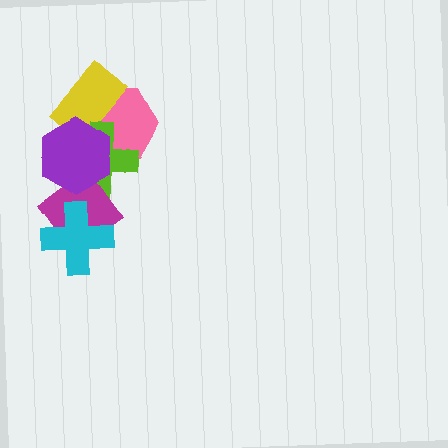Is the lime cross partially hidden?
Yes, it is partially covered by another shape.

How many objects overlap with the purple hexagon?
4 objects overlap with the purple hexagon.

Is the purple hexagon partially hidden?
No, no other shape covers it.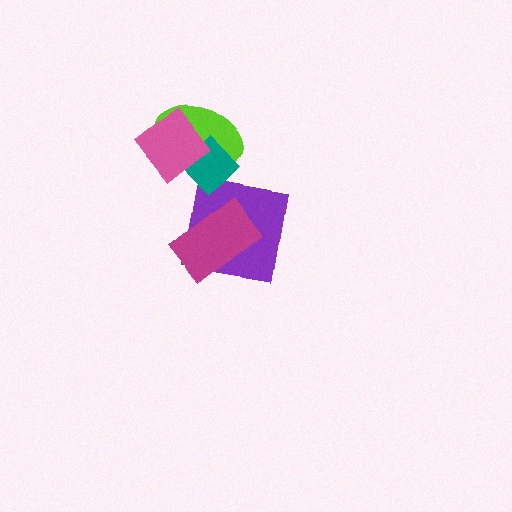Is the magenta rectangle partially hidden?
No, no other shape covers it.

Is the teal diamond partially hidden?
Yes, it is partially covered by another shape.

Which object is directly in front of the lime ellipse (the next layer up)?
The teal diamond is directly in front of the lime ellipse.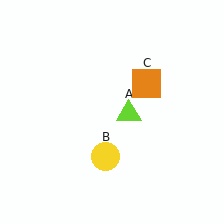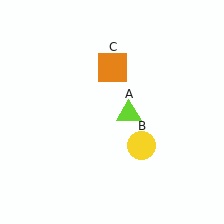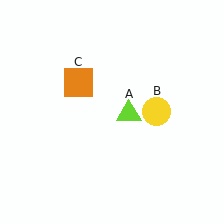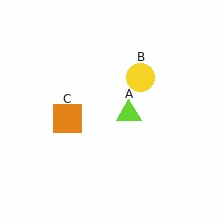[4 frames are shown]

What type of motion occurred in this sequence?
The yellow circle (object B), orange square (object C) rotated counterclockwise around the center of the scene.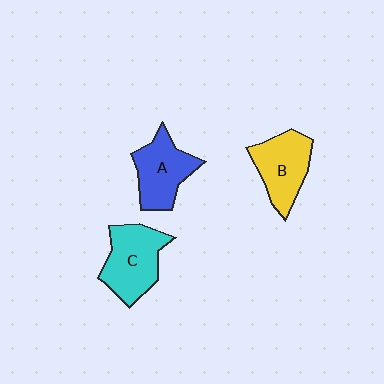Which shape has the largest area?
Shape C (cyan).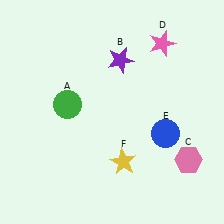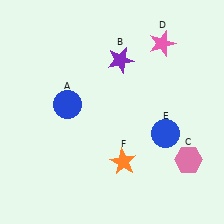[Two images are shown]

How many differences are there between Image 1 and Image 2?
There are 2 differences between the two images.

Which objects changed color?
A changed from green to blue. F changed from yellow to orange.